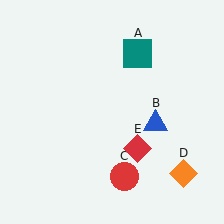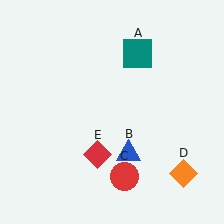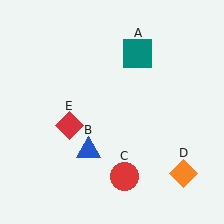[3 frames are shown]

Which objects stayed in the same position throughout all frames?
Teal square (object A) and red circle (object C) and orange diamond (object D) remained stationary.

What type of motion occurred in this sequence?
The blue triangle (object B), red diamond (object E) rotated clockwise around the center of the scene.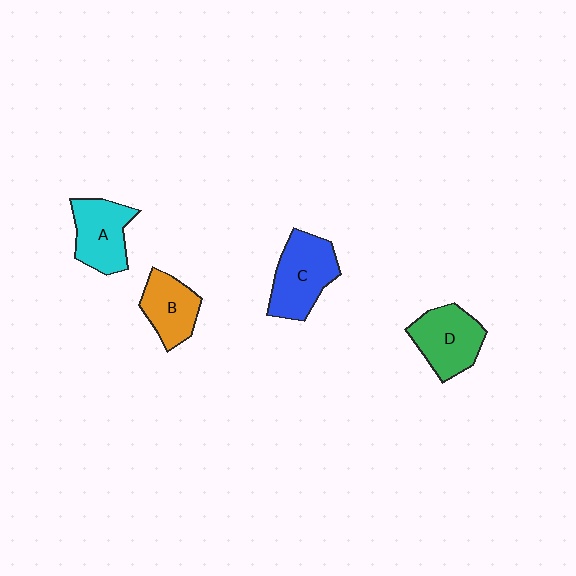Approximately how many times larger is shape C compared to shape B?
Approximately 1.3 times.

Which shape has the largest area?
Shape C (blue).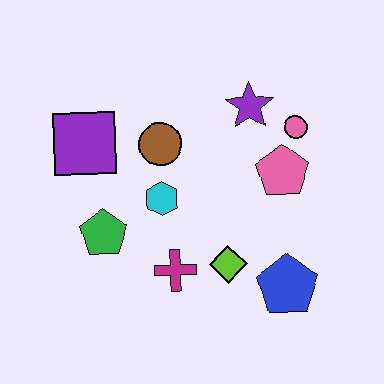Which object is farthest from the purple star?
The green pentagon is farthest from the purple star.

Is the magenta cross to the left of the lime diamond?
Yes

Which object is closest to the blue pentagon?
The lime diamond is closest to the blue pentagon.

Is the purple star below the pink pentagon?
No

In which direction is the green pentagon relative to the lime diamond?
The green pentagon is to the left of the lime diamond.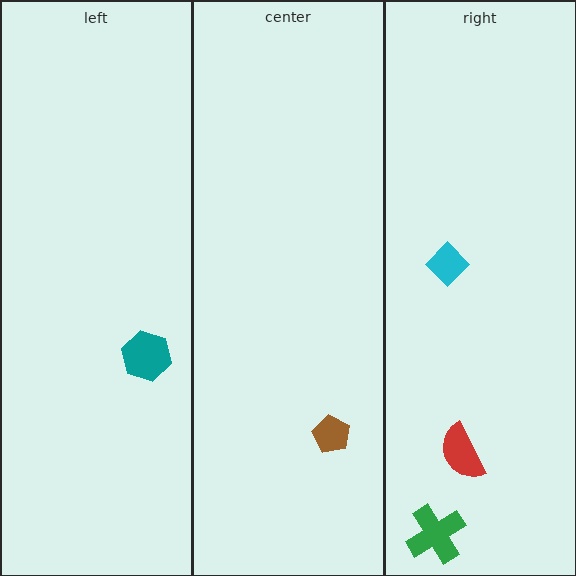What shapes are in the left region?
The teal hexagon.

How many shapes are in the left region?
1.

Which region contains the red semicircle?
The right region.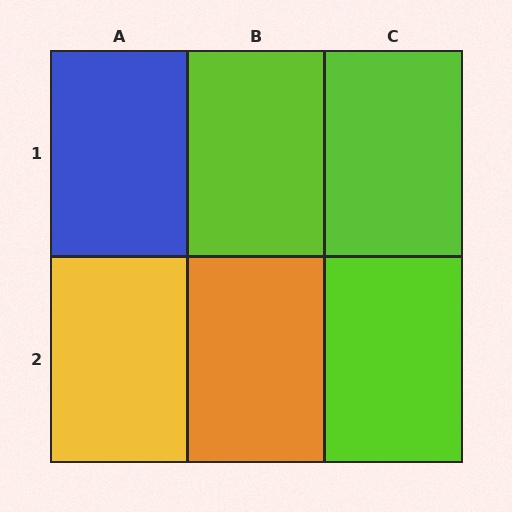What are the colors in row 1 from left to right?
Blue, lime, lime.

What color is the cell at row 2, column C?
Lime.